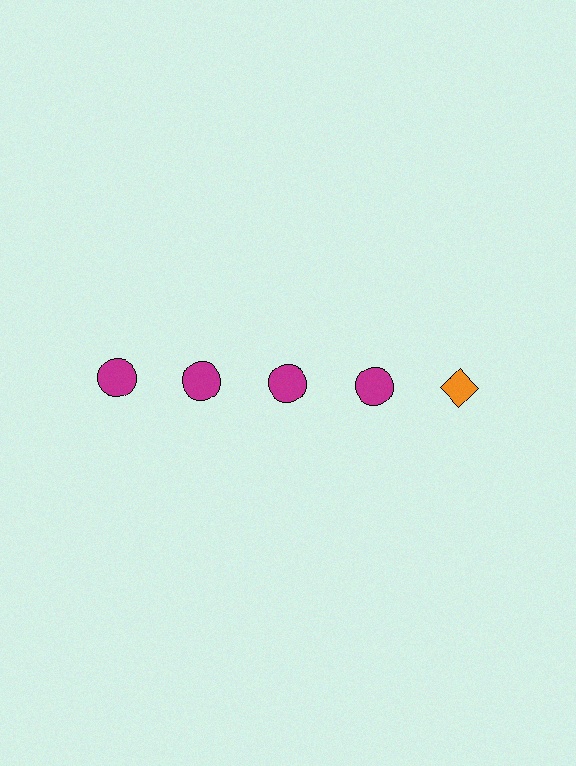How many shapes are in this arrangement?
There are 5 shapes arranged in a grid pattern.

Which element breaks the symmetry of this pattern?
The orange diamond in the top row, rightmost column breaks the symmetry. All other shapes are magenta circles.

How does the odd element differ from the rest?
It differs in both color (orange instead of magenta) and shape (diamond instead of circle).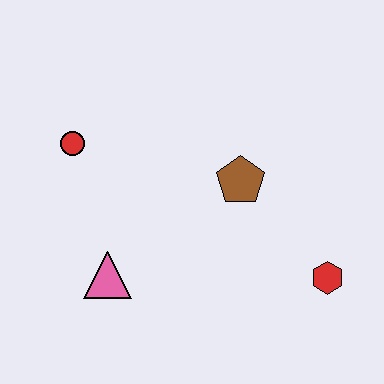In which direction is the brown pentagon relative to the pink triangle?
The brown pentagon is to the right of the pink triangle.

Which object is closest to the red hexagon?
The brown pentagon is closest to the red hexagon.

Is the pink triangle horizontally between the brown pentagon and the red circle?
Yes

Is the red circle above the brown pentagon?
Yes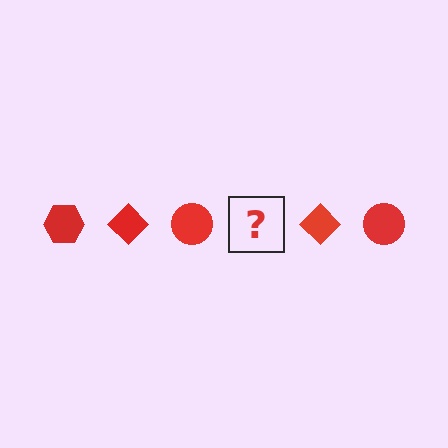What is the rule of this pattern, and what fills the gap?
The rule is that the pattern cycles through hexagon, diamond, circle shapes in red. The gap should be filled with a red hexagon.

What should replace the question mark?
The question mark should be replaced with a red hexagon.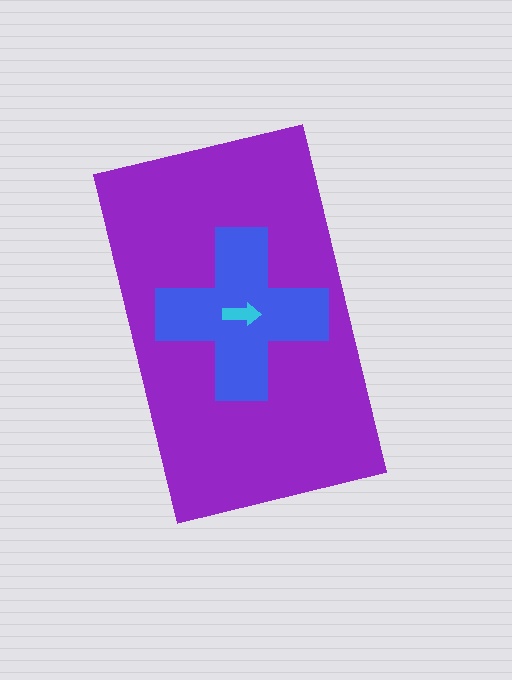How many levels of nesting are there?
3.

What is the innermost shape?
The cyan arrow.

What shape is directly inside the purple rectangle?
The blue cross.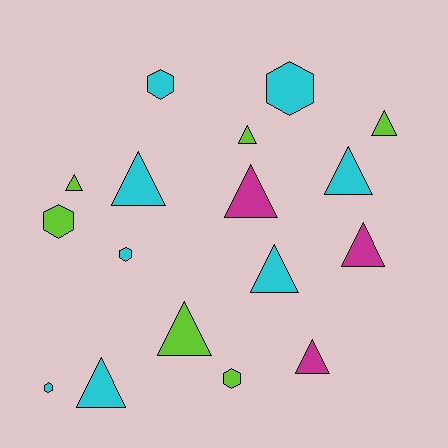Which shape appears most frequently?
Triangle, with 11 objects.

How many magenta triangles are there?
There are 3 magenta triangles.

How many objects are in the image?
There are 17 objects.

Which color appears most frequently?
Cyan, with 8 objects.